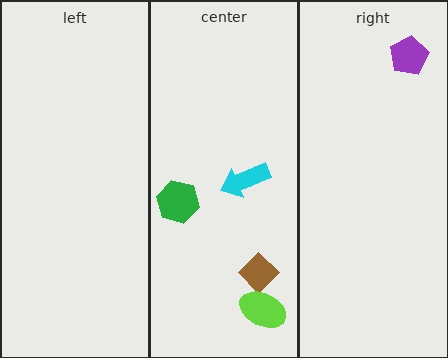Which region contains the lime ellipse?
The center region.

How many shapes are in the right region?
1.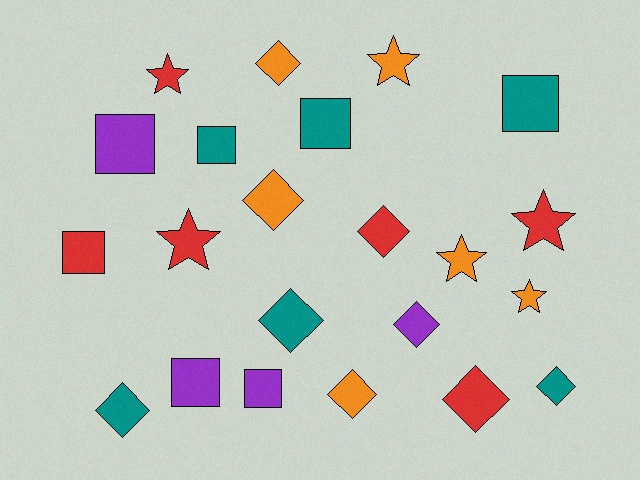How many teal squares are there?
There are 3 teal squares.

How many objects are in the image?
There are 22 objects.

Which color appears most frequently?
Teal, with 6 objects.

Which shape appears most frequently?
Diamond, with 9 objects.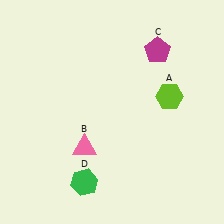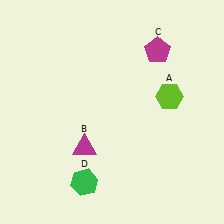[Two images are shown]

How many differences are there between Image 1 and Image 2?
There is 1 difference between the two images.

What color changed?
The triangle (B) changed from pink in Image 1 to magenta in Image 2.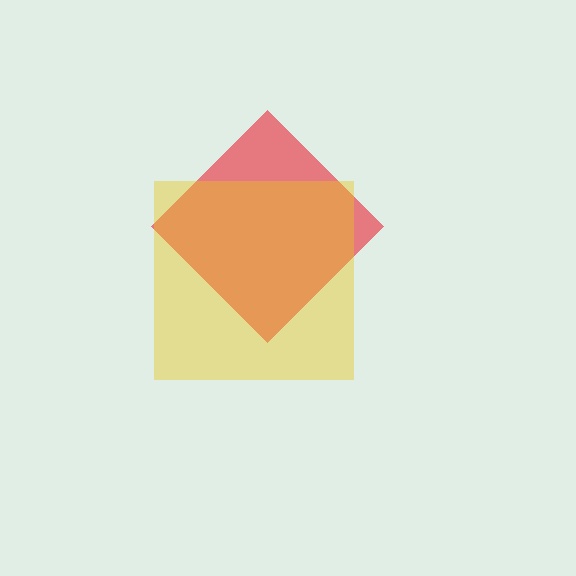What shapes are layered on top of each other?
The layered shapes are: a red diamond, a yellow square.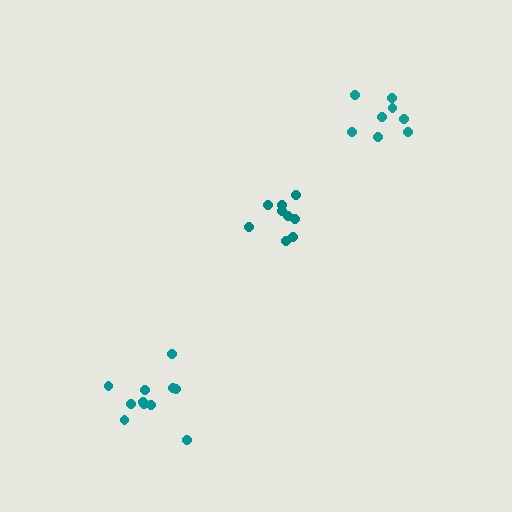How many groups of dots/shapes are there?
There are 3 groups.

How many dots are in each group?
Group 1: 9 dots, Group 2: 8 dots, Group 3: 11 dots (28 total).